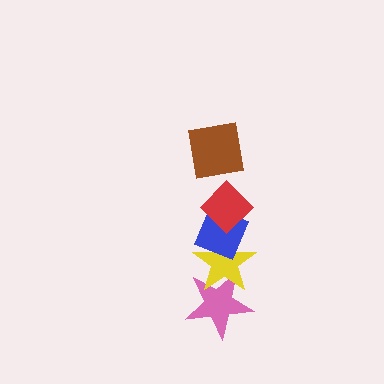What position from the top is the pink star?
The pink star is 5th from the top.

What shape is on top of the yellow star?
The blue diamond is on top of the yellow star.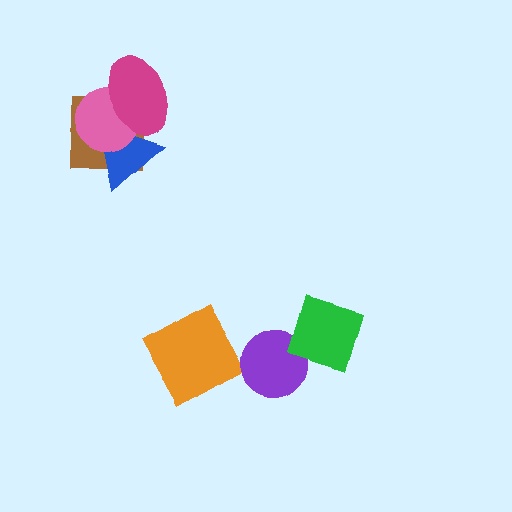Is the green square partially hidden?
No, no other shape covers it.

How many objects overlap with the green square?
0 objects overlap with the green square.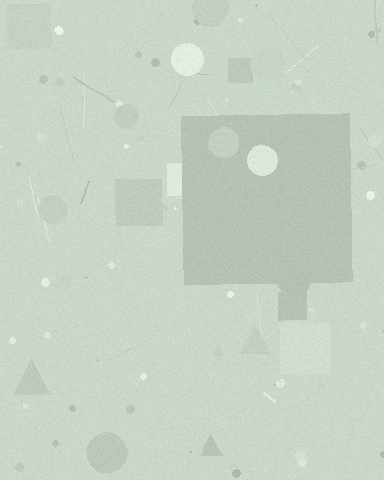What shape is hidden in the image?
A square is hidden in the image.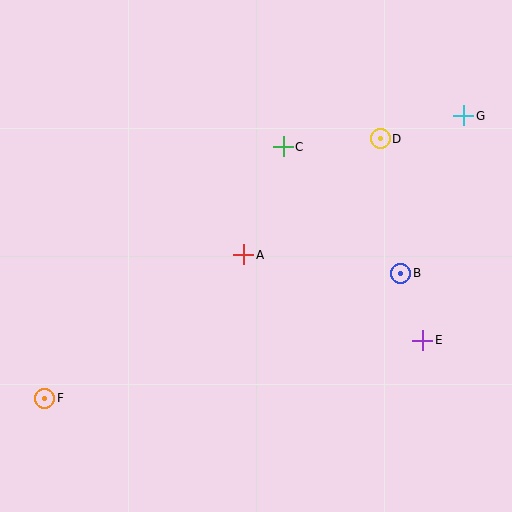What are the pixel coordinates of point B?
Point B is at (401, 273).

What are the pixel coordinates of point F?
Point F is at (45, 398).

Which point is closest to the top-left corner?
Point C is closest to the top-left corner.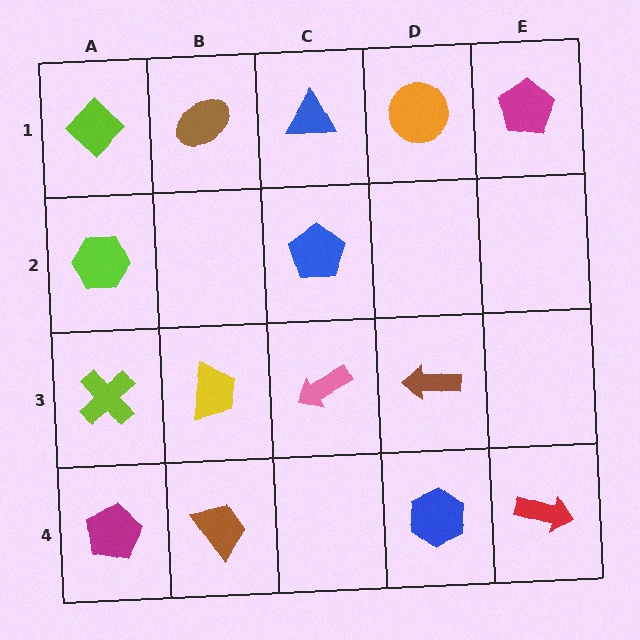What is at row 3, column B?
A yellow trapezoid.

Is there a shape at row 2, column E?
No, that cell is empty.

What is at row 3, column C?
A pink arrow.